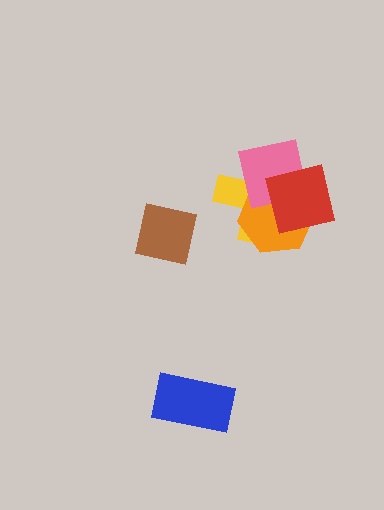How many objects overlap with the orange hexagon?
3 objects overlap with the orange hexagon.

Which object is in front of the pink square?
The red square is in front of the pink square.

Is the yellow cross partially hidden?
Yes, it is partially covered by another shape.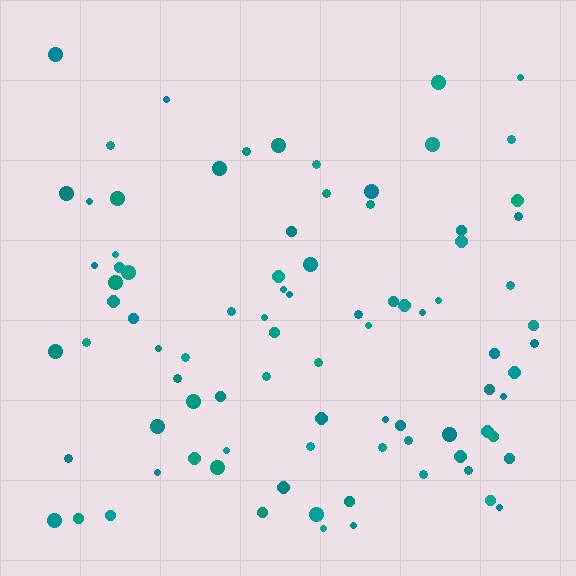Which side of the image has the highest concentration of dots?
The bottom.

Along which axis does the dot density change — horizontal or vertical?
Vertical.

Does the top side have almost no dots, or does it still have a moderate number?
Still a moderate number, just noticeably fewer than the bottom.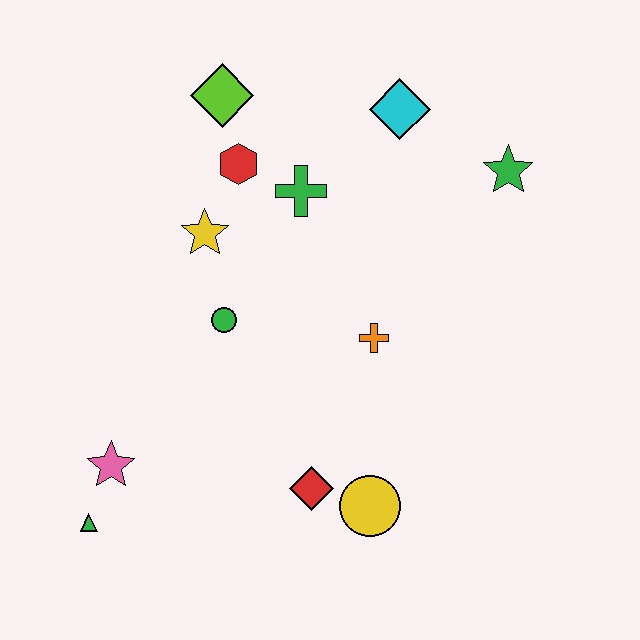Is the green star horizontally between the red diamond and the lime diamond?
No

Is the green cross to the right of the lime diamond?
Yes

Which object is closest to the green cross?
The red hexagon is closest to the green cross.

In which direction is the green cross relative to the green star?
The green cross is to the left of the green star.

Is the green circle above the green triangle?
Yes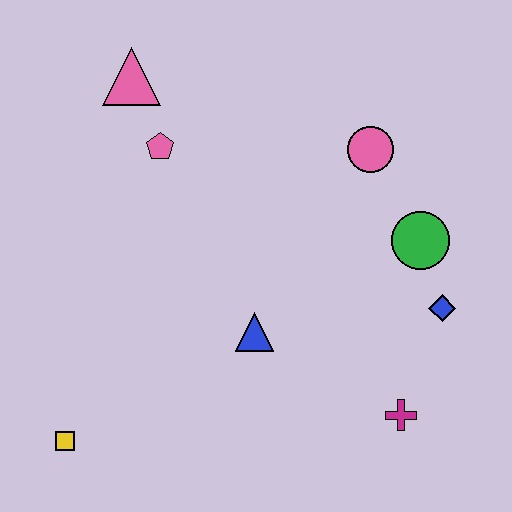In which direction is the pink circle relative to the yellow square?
The pink circle is to the right of the yellow square.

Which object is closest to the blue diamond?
The green circle is closest to the blue diamond.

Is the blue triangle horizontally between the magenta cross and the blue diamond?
No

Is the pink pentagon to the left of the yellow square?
No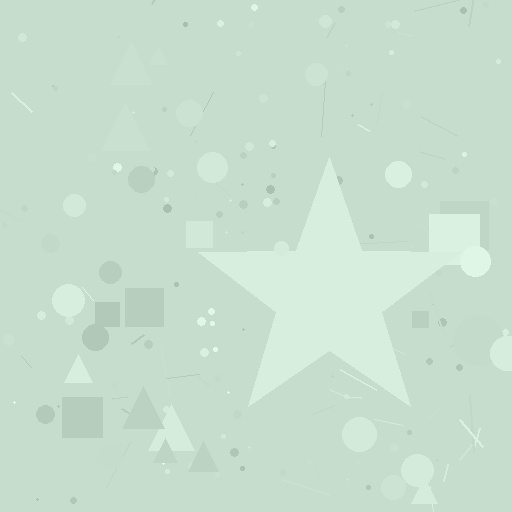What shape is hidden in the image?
A star is hidden in the image.